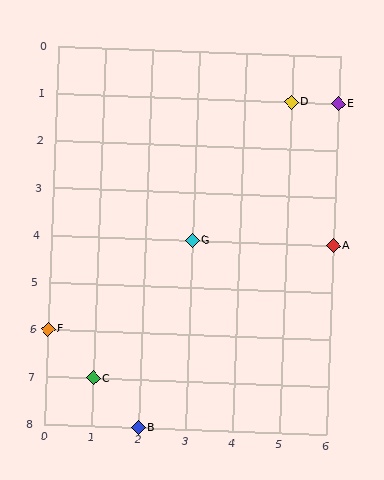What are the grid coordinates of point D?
Point D is at grid coordinates (5, 1).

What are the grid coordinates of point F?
Point F is at grid coordinates (0, 6).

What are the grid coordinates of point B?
Point B is at grid coordinates (2, 8).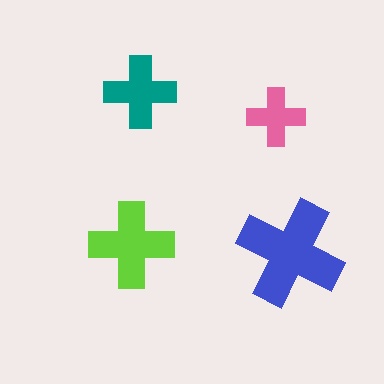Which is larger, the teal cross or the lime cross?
The lime one.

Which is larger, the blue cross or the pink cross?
The blue one.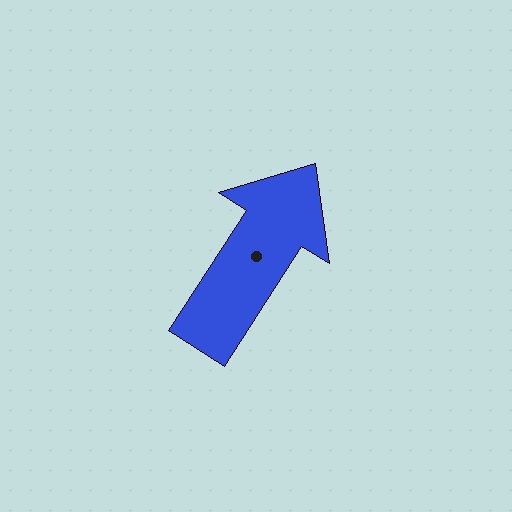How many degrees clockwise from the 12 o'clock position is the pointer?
Approximately 33 degrees.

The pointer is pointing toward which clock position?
Roughly 1 o'clock.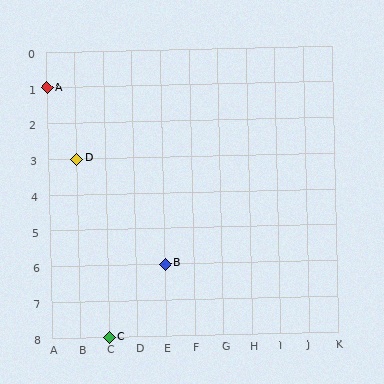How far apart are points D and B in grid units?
Points D and B are 3 columns and 3 rows apart (about 4.2 grid units diagonally).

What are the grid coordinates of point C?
Point C is at grid coordinates (C, 8).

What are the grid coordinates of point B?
Point B is at grid coordinates (E, 6).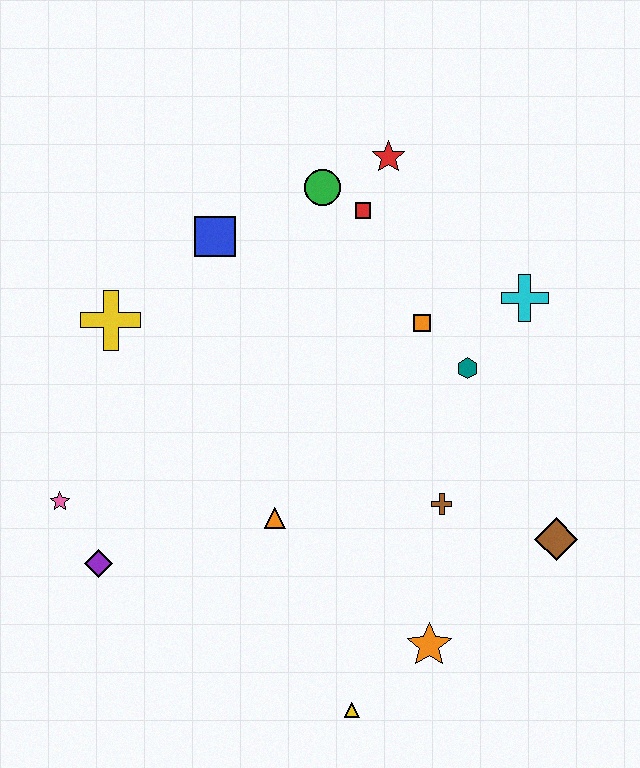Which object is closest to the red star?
The red square is closest to the red star.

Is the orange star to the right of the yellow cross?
Yes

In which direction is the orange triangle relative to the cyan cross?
The orange triangle is to the left of the cyan cross.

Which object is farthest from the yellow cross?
The brown diamond is farthest from the yellow cross.